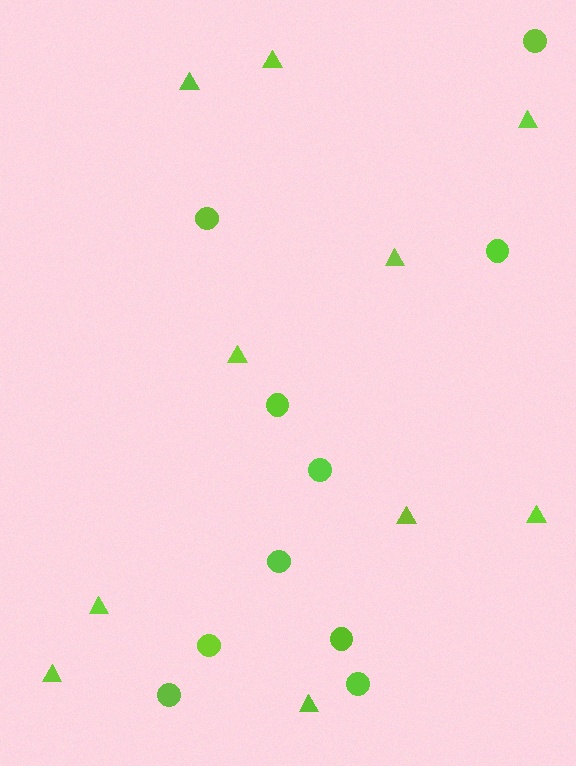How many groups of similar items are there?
There are 2 groups: one group of triangles (10) and one group of circles (10).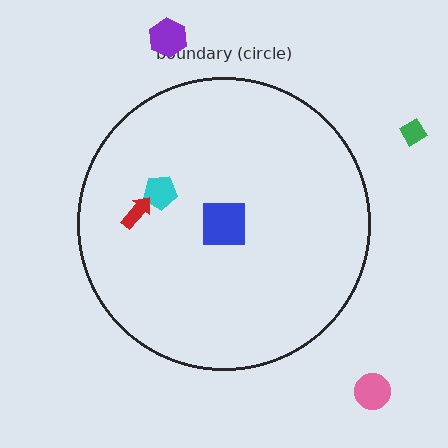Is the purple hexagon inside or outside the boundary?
Outside.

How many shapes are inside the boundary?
3 inside, 3 outside.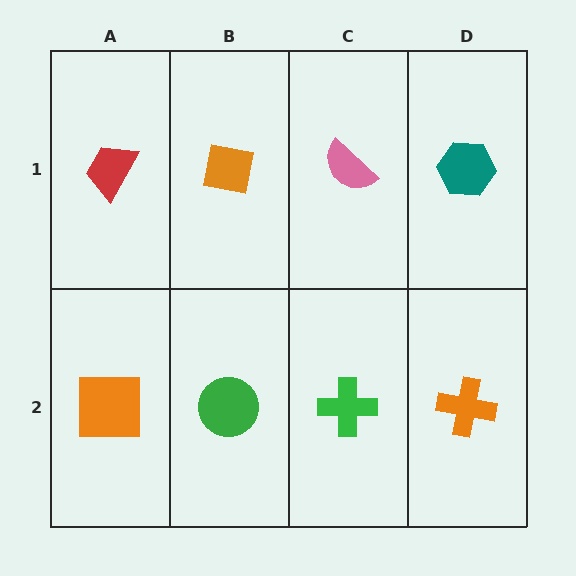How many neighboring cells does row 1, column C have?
3.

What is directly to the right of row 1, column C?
A teal hexagon.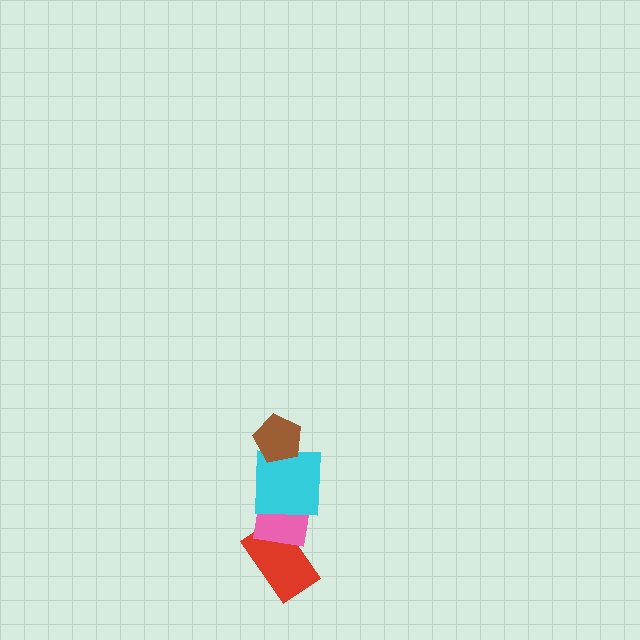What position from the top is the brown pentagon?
The brown pentagon is 1st from the top.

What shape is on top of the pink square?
The cyan square is on top of the pink square.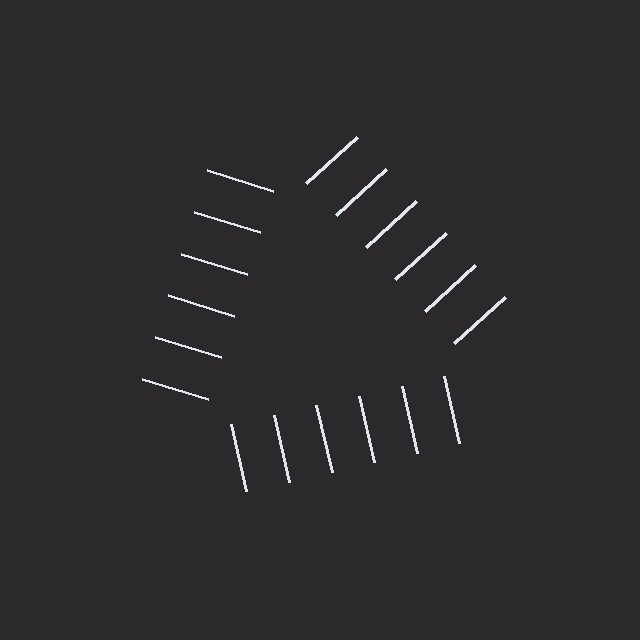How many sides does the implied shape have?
3 sides — the line-ends trace a triangle.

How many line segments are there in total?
18 — 6 along each of the 3 edges.